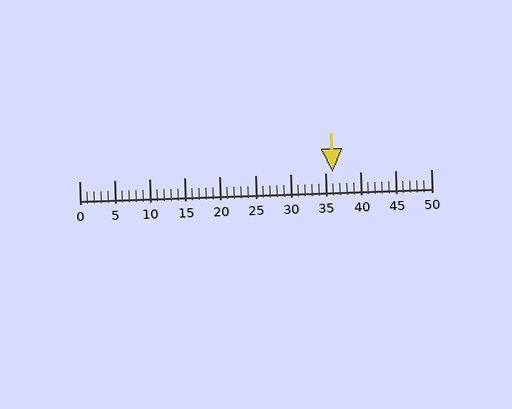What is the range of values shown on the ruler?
The ruler shows values from 0 to 50.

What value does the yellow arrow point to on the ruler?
The yellow arrow points to approximately 36.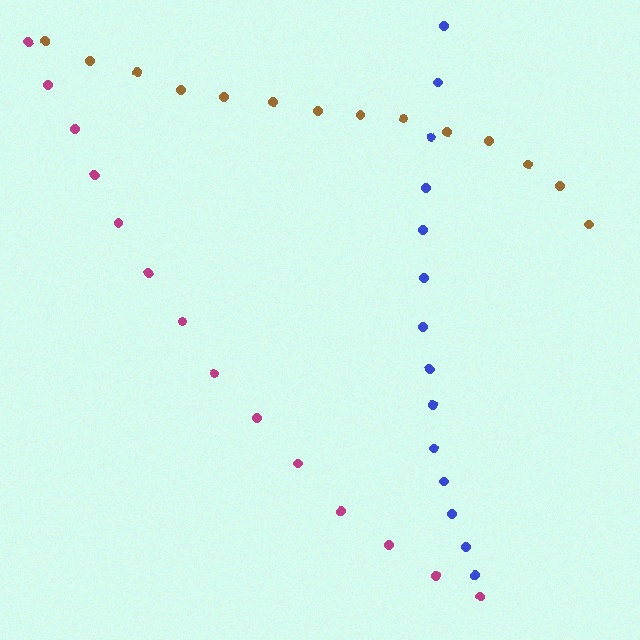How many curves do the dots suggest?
There are 3 distinct paths.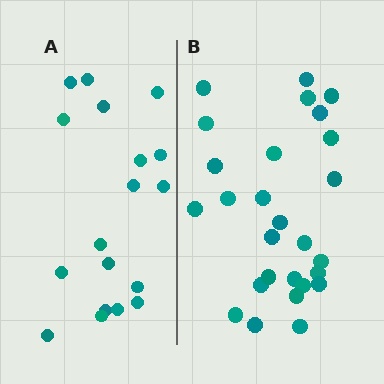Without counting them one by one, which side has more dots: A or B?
Region B (the right region) has more dots.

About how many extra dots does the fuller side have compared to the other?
Region B has roughly 8 or so more dots than region A.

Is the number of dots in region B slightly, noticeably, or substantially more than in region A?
Region B has substantially more. The ratio is roughly 1.5 to 1.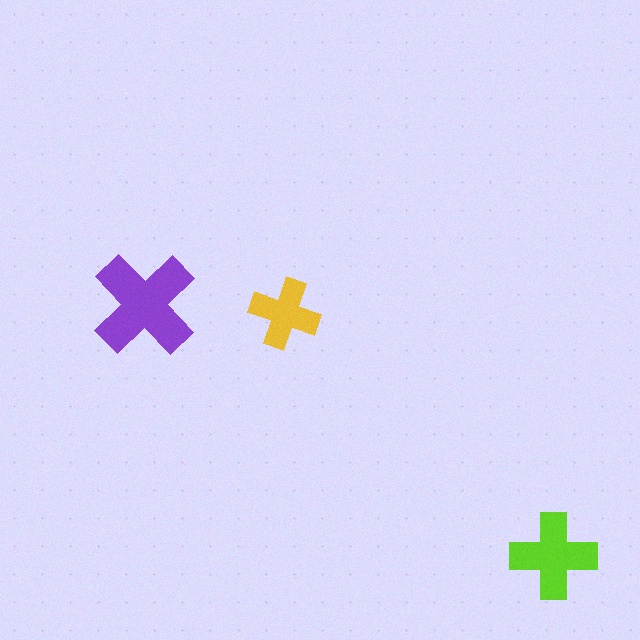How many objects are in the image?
There are 3 objects in the image.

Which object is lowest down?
The lime cross is bottommost.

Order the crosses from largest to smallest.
the purple one, the lime one, the yellow one.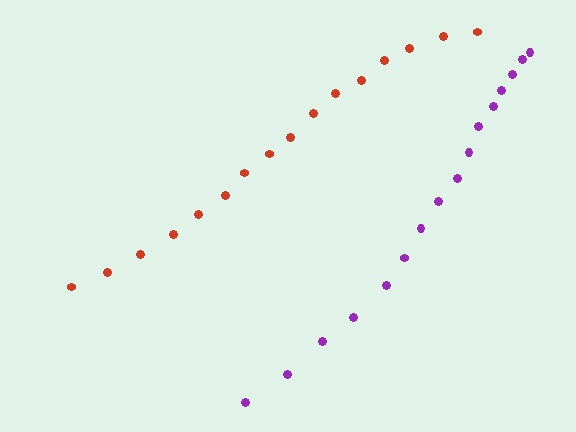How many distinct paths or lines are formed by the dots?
There are 2 distinct paths.